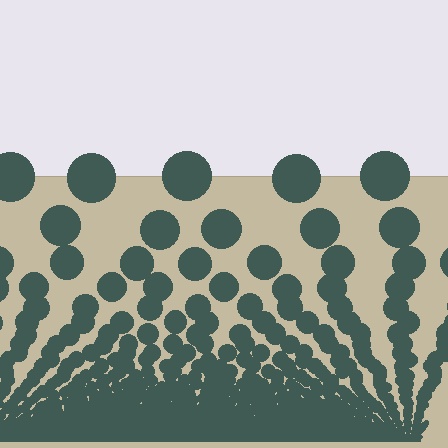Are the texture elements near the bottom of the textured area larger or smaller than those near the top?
Smaller. The gradient is inverted — elements near the bottom are smaller and denser.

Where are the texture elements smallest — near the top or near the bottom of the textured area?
Near the bottom.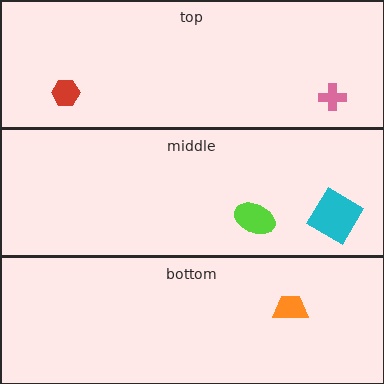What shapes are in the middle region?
The lime ellipse, the cyan diamond.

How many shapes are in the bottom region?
1.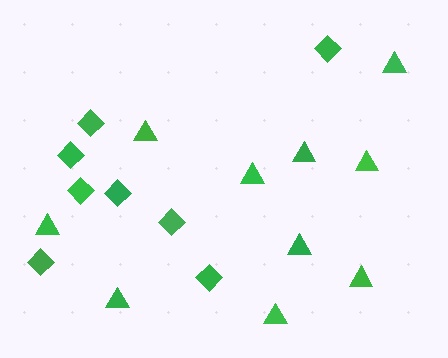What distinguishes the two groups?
There are 2 groups: one group of diamonds (8) and one group of triangles (10).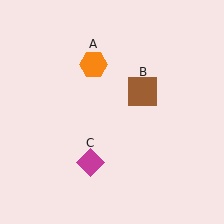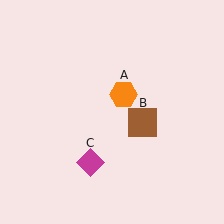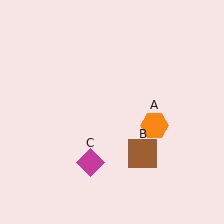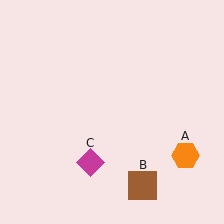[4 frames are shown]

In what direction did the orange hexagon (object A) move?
The orange hexagon (object A) moved down and to the right.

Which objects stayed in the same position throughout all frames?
Magenta diamond (object C) remained stationary.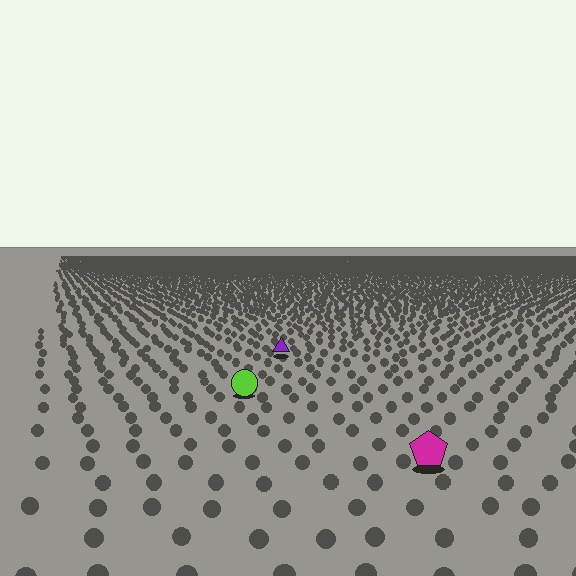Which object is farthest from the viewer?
The purple triangle is farthest from the viewer. It appears smaller and the ground texture around it is denser.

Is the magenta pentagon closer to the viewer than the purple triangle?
Yes. The magenta pentagon is closer — you can tell from the texture gradient: the ground texture is coarser near it.